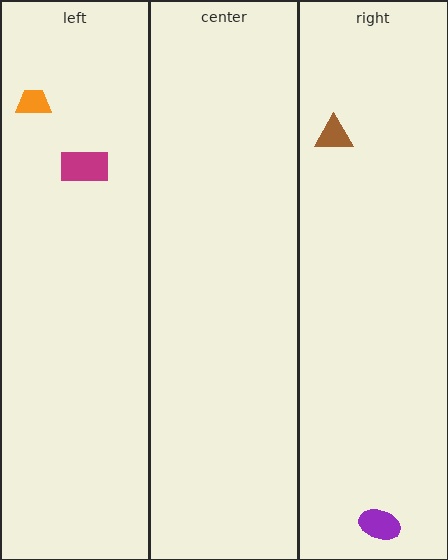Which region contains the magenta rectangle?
The left region.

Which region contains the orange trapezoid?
The left region.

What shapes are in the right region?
The purple ellipse, the brown triangle.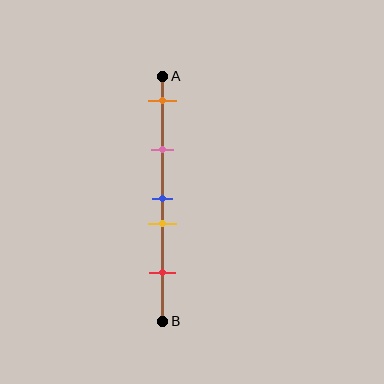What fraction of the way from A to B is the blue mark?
The blue mark is approximately 50% (0.5) of the way from A to B.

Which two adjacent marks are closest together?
The blue and yellow marks are the closest adjacent pair.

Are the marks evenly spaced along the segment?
No, the marks are not evenly spaced.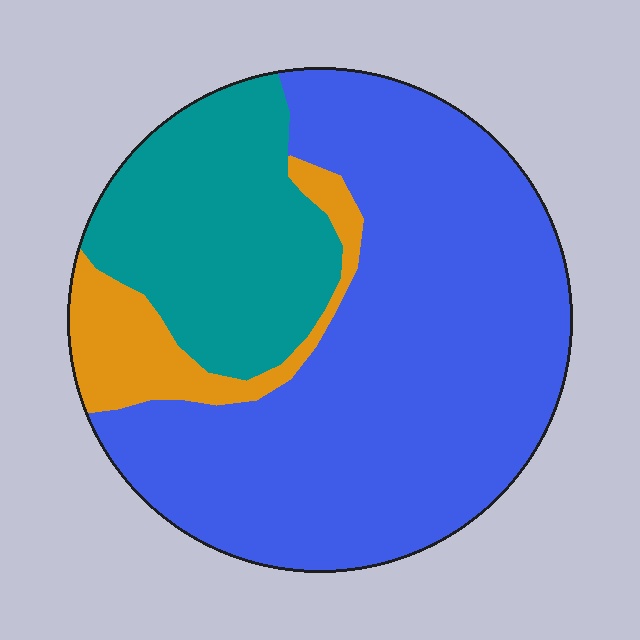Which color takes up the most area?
Blue, at roughly 65%.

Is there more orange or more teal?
Teal.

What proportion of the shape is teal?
Teal covers 25% of the shape.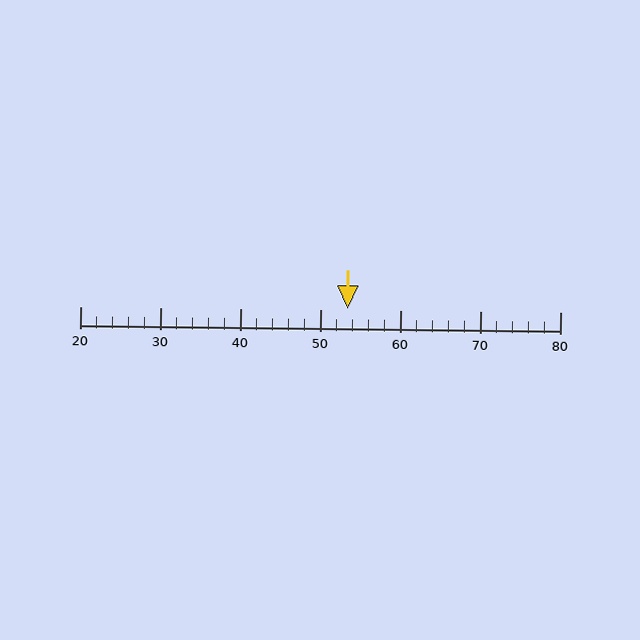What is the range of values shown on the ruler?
The ruler shows values from 20 to 80.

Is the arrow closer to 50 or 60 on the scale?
The arrow is closer to 50.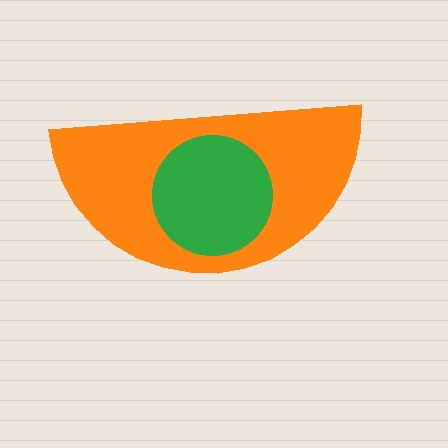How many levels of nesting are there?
2.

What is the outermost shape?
The orange semicircle.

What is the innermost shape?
The green circle.